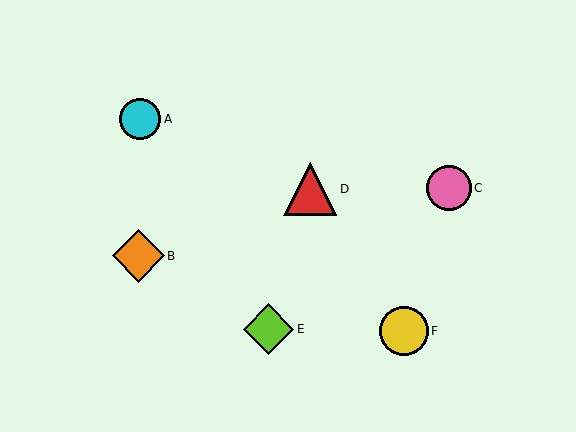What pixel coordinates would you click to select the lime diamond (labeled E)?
Click at (269, 329) to select the lime diamond E.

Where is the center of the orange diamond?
The center of the orange diamond is at (138, 256).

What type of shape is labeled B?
Shape B is an orange diamond.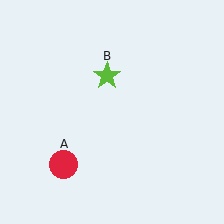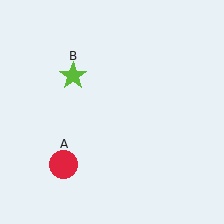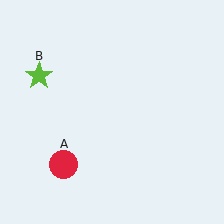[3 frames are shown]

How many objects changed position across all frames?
1 object changed position: lime star (object B).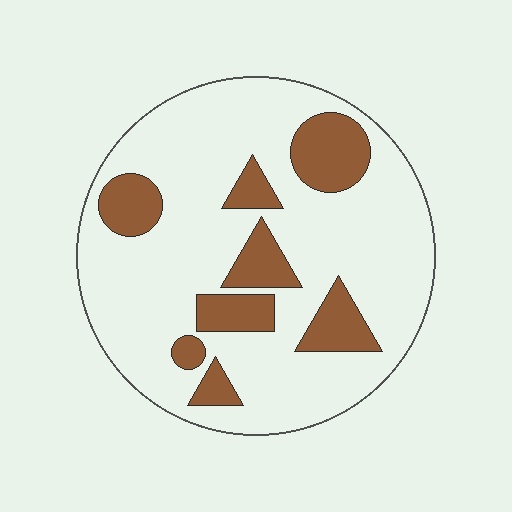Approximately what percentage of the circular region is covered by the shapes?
Approximately 20%.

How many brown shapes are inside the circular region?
8.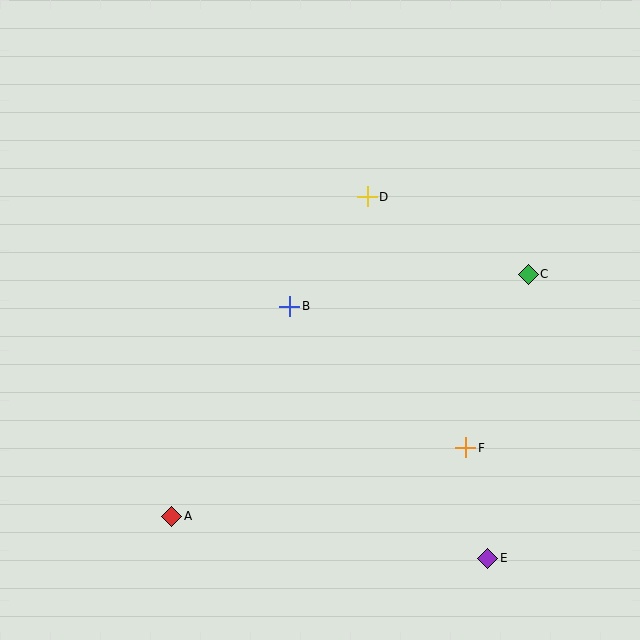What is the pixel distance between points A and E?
The distance between A and E is 319 pixels.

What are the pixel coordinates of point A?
Point A is at (172, 516).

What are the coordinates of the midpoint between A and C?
The midpoint between A and C is at (350, 395).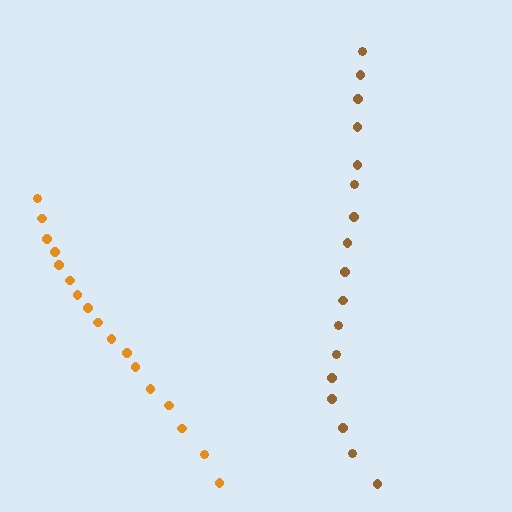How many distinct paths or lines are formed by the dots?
There are 2 distinct paths.